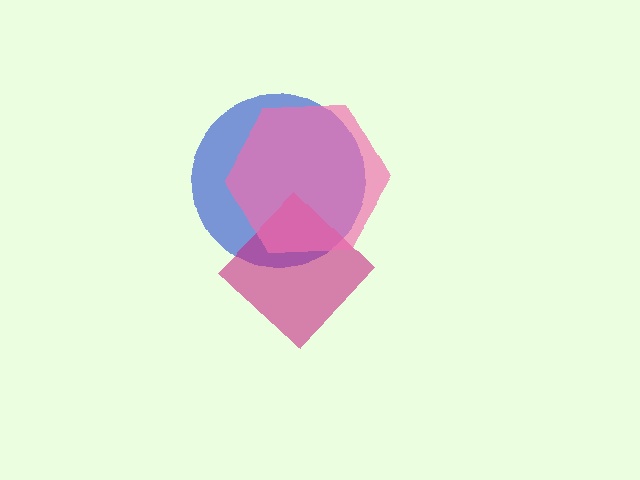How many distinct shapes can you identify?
There are 3 distinct shapes: a blue circle, a magenta diamond, a pink hexagon.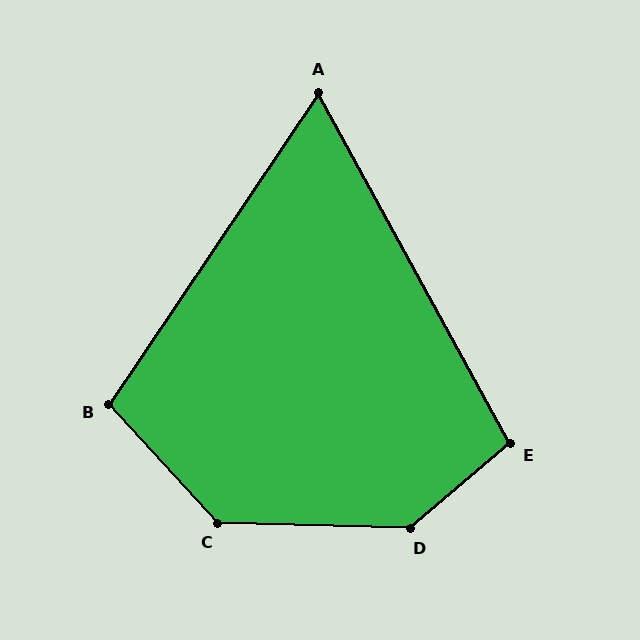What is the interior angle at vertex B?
Approximately 104 degrees (obtuse).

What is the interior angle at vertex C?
Approximately 134 degrees (obtuse).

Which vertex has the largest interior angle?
D, at approximately 138 degrees.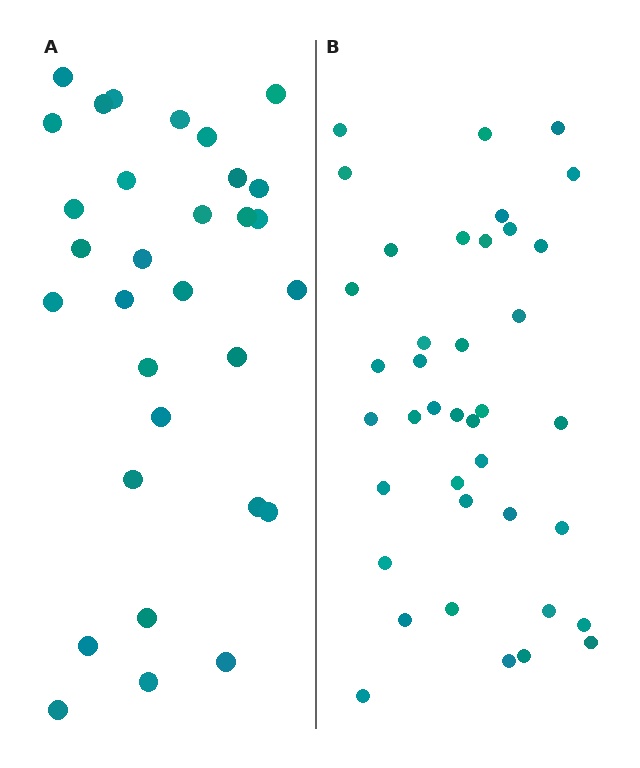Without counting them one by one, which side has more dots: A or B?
Region B (the right region) has more dots.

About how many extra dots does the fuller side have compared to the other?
Region B has roughly 8 or so more dots than region A.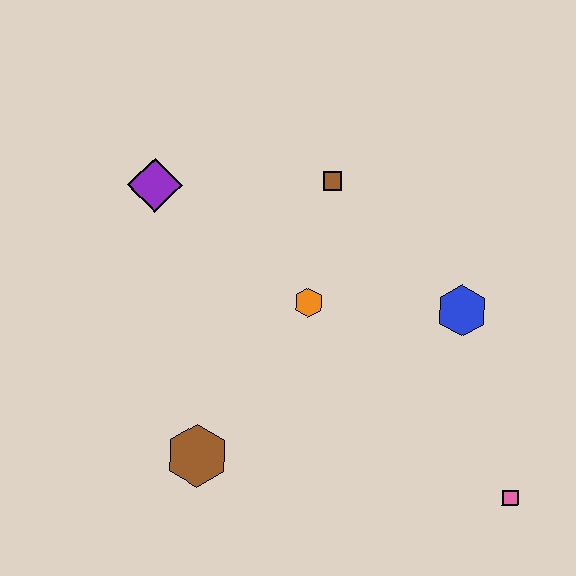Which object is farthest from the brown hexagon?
The pink square is farthest from the brown hexagon.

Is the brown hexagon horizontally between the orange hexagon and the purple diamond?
Yes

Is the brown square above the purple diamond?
Yes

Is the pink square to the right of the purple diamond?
Yes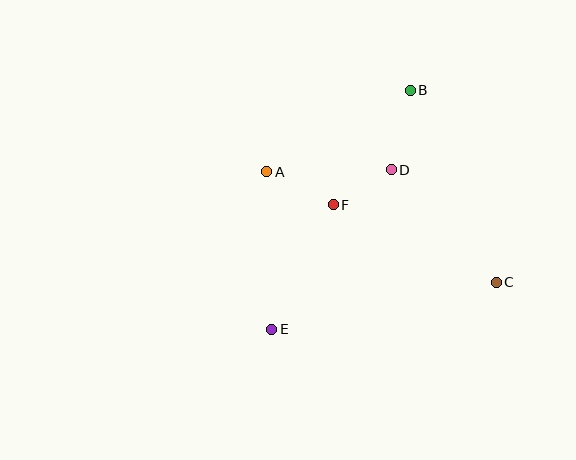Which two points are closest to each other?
Points D and F are closest to each other.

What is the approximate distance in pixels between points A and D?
The distance between A and D is approximately 125 pixels.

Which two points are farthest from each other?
Points B and E are farthest from each other.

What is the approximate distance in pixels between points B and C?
The distance between B and C is approximately 211 pixels.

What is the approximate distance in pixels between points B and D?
The distance between B and D is approximately 82 pixels.